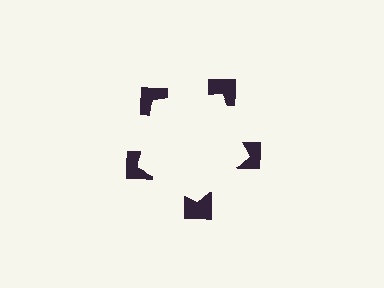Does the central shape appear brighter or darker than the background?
It typically appears slightly brighter than the background, even though no actual brightness change is drawn.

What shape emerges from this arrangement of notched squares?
An illusory pentagon — its edges are inferred from the aligned wedge cuts in the notched squares, not physically drawn.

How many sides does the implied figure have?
5 sides.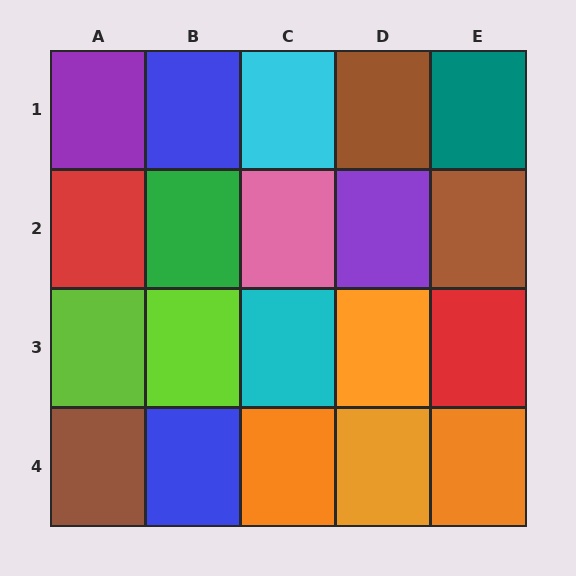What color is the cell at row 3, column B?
Lime.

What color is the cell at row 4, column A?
Brown.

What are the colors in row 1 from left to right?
Purple, blue, cyan, brown, teal.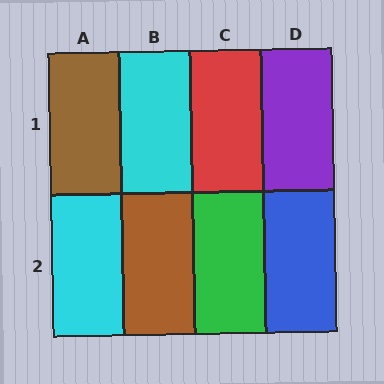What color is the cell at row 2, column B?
Brown.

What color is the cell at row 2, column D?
Blue.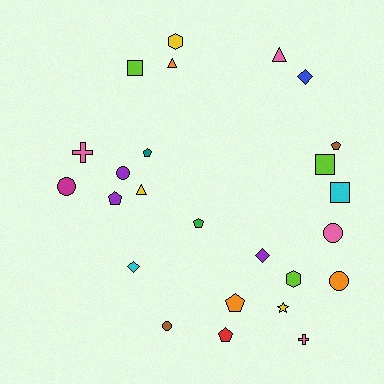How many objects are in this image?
There are 25 objects.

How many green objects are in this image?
There is 1 green object.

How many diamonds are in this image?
There are 3 diamonds.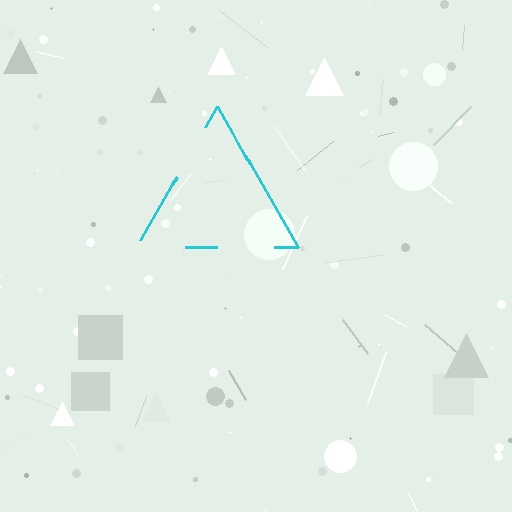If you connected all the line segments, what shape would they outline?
They would outline a triangle.